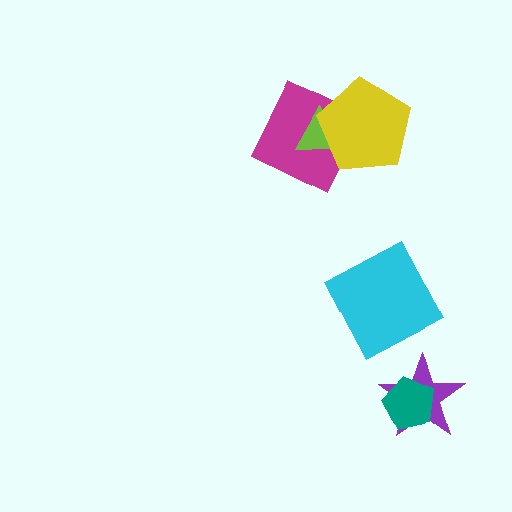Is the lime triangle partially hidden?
Yes, it is partially covered by another shape.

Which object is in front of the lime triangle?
The yellow pentagon is in front of the lime triangle.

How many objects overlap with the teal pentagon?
1 object overlaps with the teal pentagon.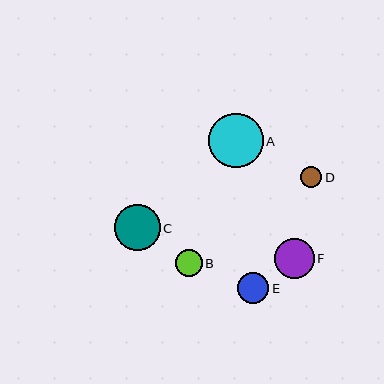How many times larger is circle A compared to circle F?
Circle A is approximately 1.4 times the size of circle F.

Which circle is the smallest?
Circle D is the smallest with a size of approximately 21 pixels.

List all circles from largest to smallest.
From largest to smallest: A, C, F, E, B, D.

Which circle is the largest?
Circle A is the largest with a size of approximately 55 pixels.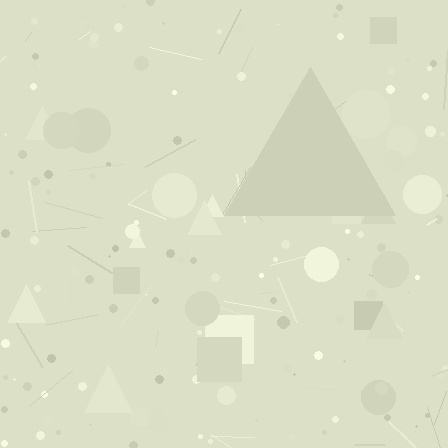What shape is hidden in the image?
A triangle is hidden in the image.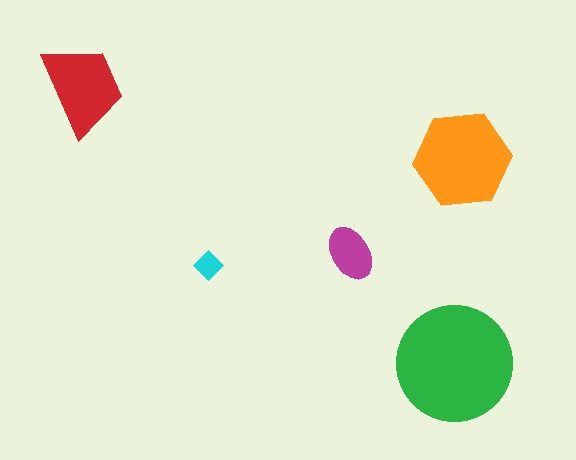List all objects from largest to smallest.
The green circle, the orange hexagon, the red trapezoid, the magenta ellipse, the cyan diamond.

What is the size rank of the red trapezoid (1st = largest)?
3rd.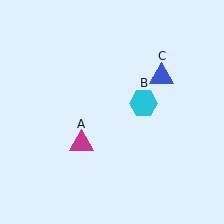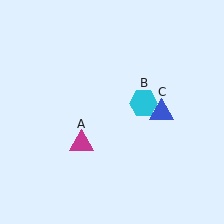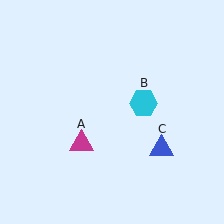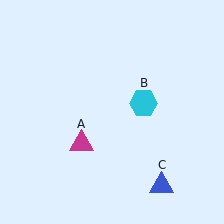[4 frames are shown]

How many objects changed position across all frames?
1 object changed position: blue triangle (object C).